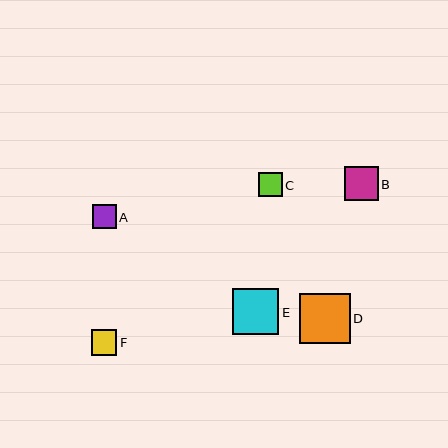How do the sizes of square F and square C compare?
Square F and square C are approximately the same size.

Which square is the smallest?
Square A is the smallest with a size of approximately 23 pixels.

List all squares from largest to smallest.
From largest to smallest: D, E, B, F, C, A.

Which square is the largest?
Square D is the largest with a size of approximately 51 pixels.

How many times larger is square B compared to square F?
Square B is approximately 1.3 times the size of square F.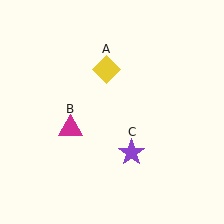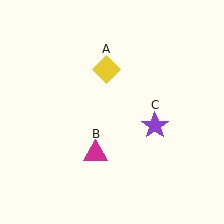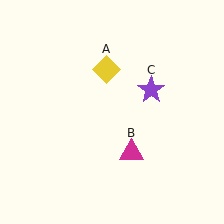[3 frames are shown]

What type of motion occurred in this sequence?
The magenta triangle (object B), purple star (object C) rotated counterclockwise around the center of the scene.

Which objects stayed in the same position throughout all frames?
Yellow diamond (object A) remained stationary.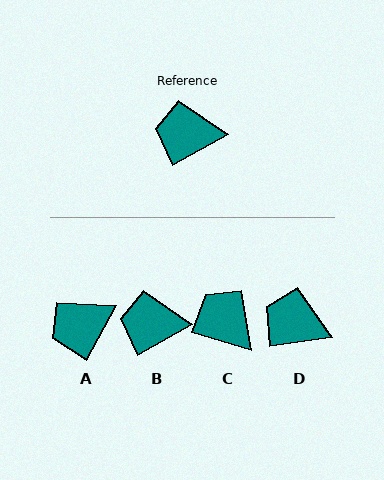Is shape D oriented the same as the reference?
No, it is off by about 20 degrees.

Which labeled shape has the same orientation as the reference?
B.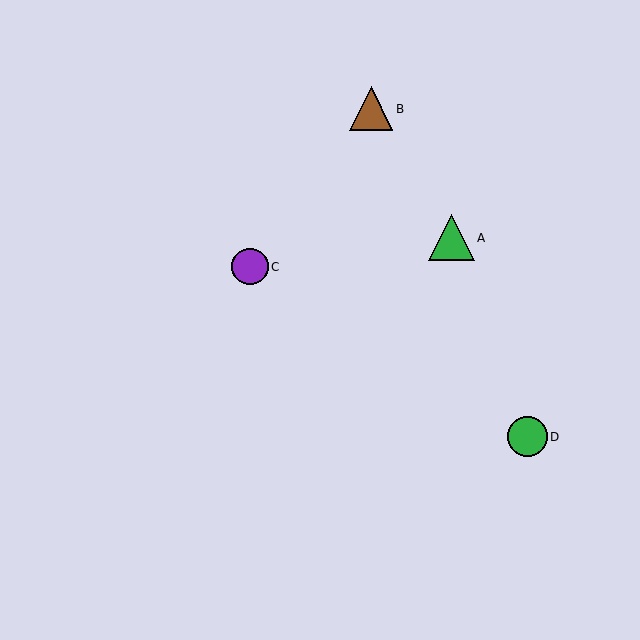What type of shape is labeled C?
Shape C is a purple circle.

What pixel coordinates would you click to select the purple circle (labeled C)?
Click at (250, 267) to select the purple circle C.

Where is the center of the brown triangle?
The center of the brown triangle is at (371, 109).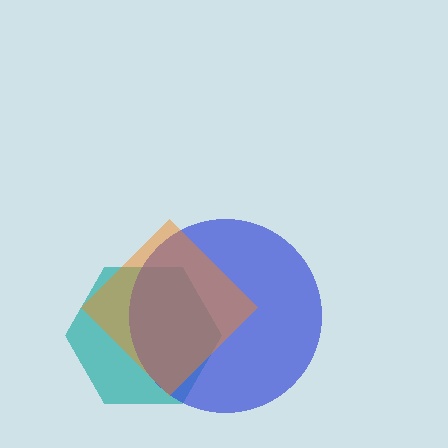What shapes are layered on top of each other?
The layered shapes are: a teal hexagon, a blue circle, an orange diamond.